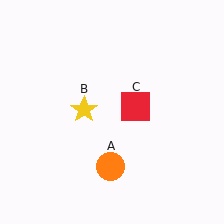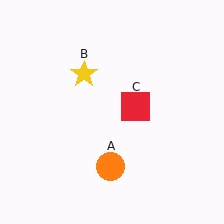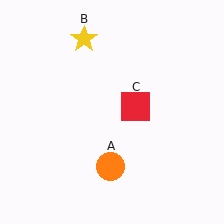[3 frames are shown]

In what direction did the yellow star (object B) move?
The yellow star (object B) moved up.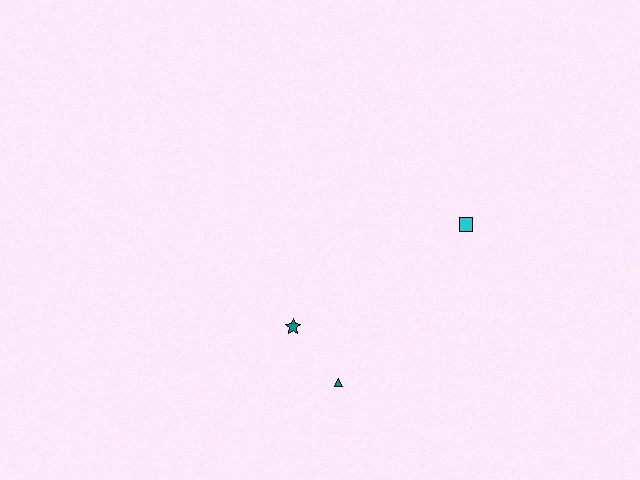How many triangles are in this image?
There is 1 triangle.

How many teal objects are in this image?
There are 2 teal objects.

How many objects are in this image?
There are 3 objects.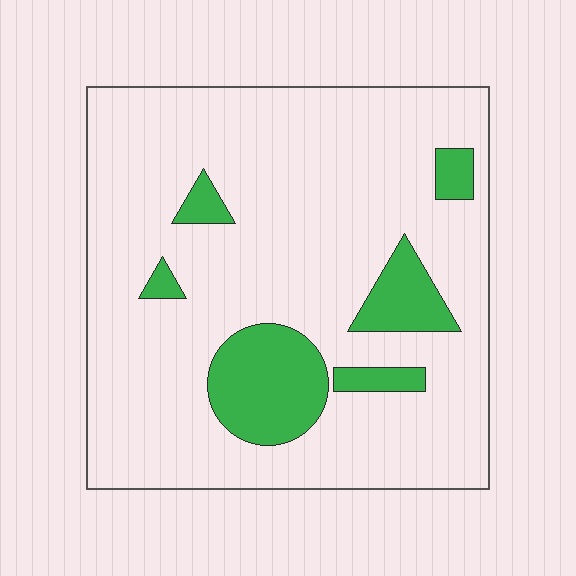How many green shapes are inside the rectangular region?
6.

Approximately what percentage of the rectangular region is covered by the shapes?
Approximately 15%.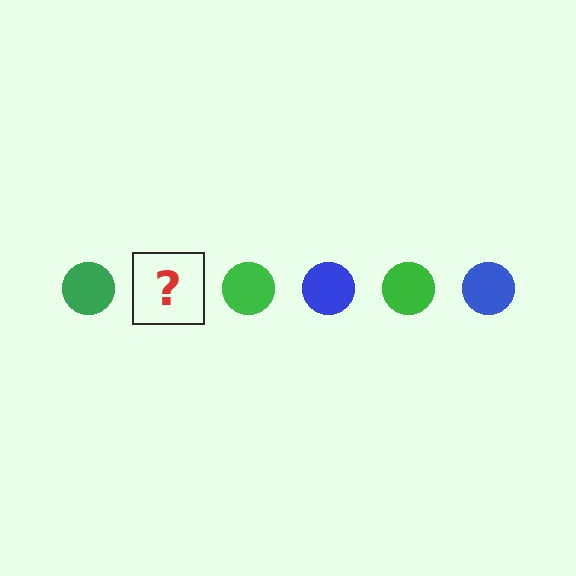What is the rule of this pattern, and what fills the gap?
The rule is that the pattern cycles through green, blue circles. The gap should be filled with a blue circle.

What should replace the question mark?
The question mark should be replaced with a blue circle.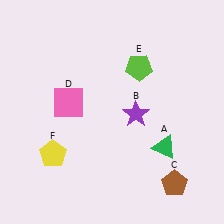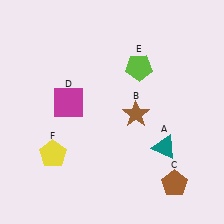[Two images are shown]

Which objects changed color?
A changed from green to teal. B changed from purple to brown. D changed from pink to magenta.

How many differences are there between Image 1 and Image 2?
There are 3 differences between the two images.